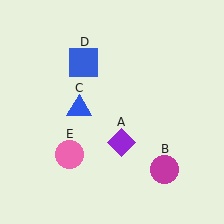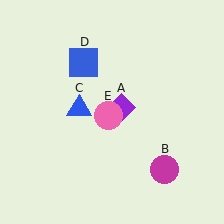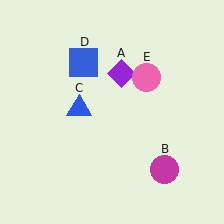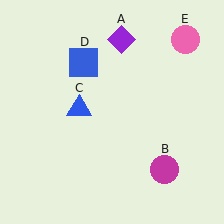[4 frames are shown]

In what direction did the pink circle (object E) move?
The pink circle (object E) moved up and to the right.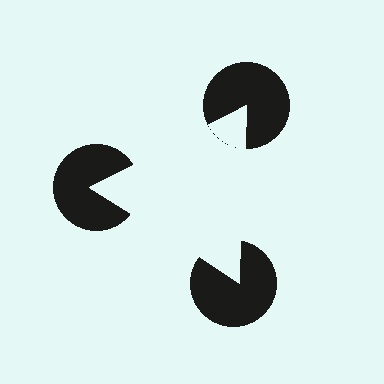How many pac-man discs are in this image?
There are 3 — one at each vertex of the illusory triangle.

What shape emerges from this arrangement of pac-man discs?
An illusory triangle — its edges are inferred from the aligned wedge cuts in the pac-man discs, not physically drawn.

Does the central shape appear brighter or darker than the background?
It typically appears slightly brighter than the background, even though no actual brightness change is drawn.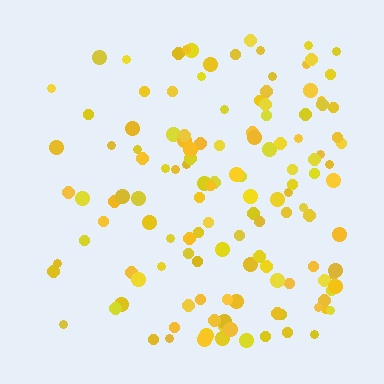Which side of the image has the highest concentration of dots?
The right.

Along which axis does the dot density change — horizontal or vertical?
Horizontal.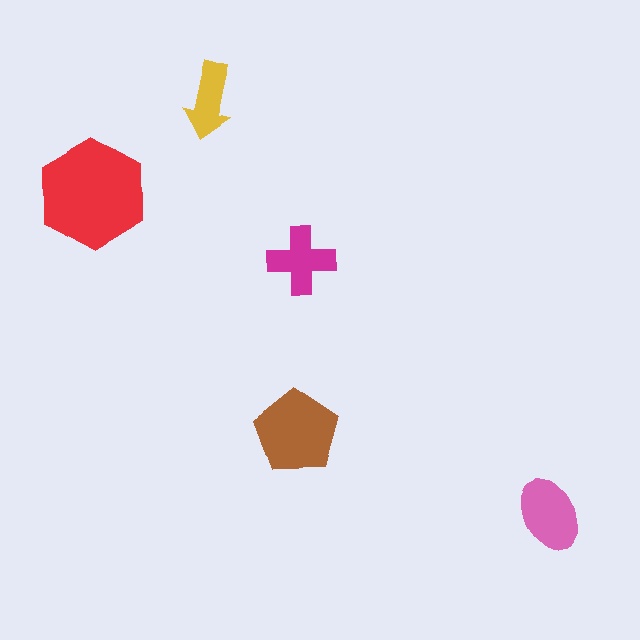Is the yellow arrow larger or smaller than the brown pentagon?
Smaller.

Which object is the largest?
The red hexagon.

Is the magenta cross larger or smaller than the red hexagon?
Smaller.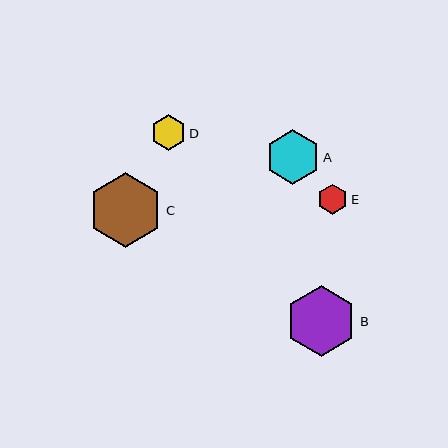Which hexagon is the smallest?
Hexagon E is the smallest with a size of approximately 30 pixels.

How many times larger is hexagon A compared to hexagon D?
Hexagon A is approximately 1.5 times the size of hexagon D.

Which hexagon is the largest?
Hexagon C is the largest with a size of approximately 74 pixels.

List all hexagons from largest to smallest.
From largest to smallest: C, B, A, D, E.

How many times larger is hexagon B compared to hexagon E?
Hexagon B is approximately 2.3 times the size of hexagon E.